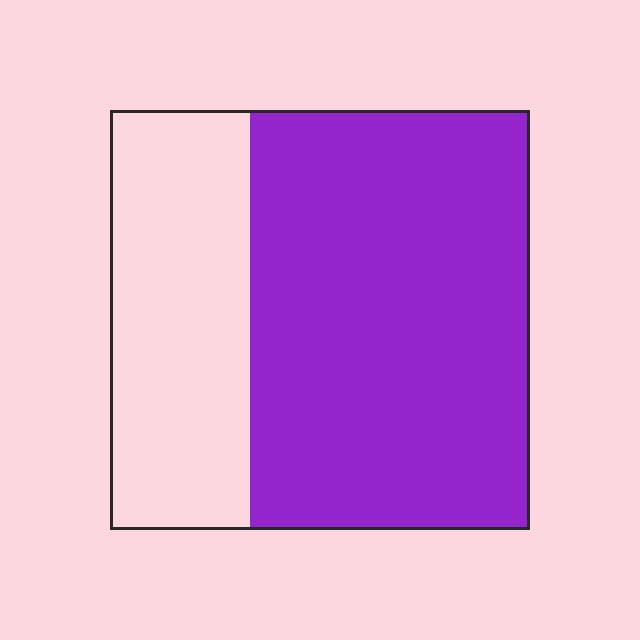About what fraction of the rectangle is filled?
About two thirds (2/3).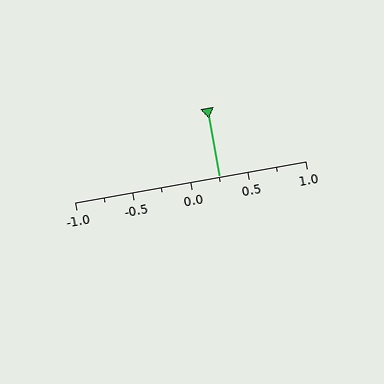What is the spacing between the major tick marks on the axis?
The major ticks are spaced 0.5 apart.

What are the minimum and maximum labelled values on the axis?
The axis runs from -1.0 to 1.0.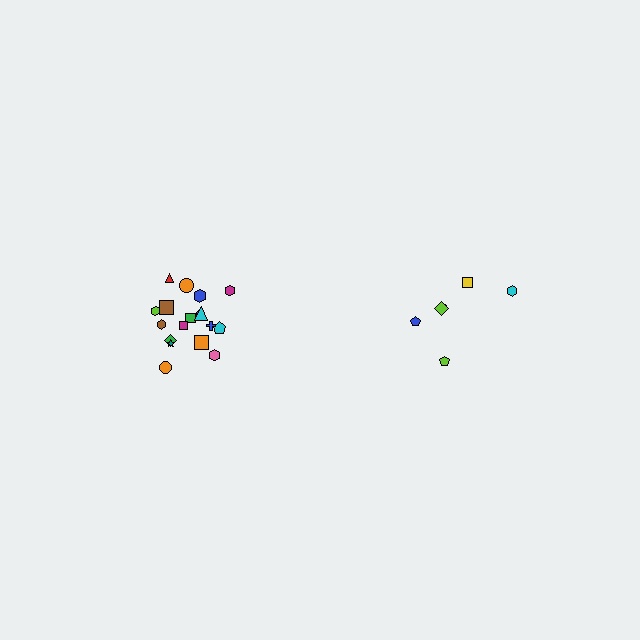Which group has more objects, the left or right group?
The left group.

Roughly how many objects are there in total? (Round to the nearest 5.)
Roughly 25 objects in total.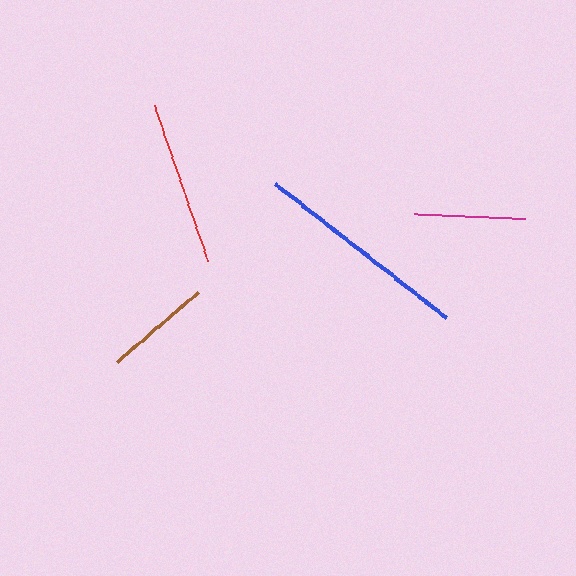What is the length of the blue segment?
The blue segment is approximately 216 pixels long.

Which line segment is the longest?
The blue line is the longest at approximately 216 pixels.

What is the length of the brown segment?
The brown segment is approximately 107 pixels long.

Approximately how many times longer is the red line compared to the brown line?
The red line is approximately 1.5 times the length of the brown line.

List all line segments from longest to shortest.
From longest to shortest: blue, red, magenta, brown.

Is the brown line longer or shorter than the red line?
The red line is longer than the brown line.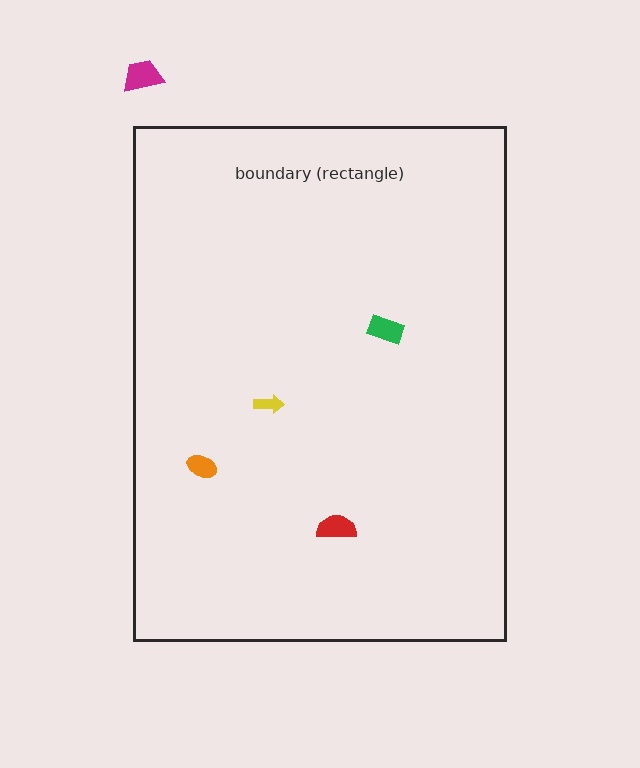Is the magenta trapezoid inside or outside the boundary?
Outside.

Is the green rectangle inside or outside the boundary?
Inside.